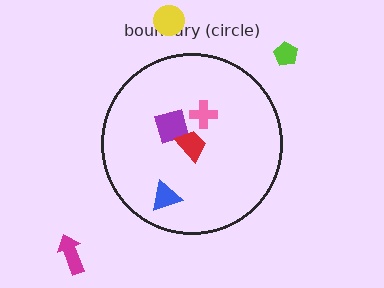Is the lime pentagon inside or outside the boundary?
Outside.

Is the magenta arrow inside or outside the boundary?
Outside.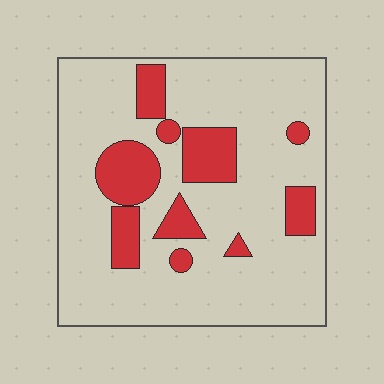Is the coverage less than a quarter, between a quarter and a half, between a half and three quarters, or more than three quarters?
Less than a quarter.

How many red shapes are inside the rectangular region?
10.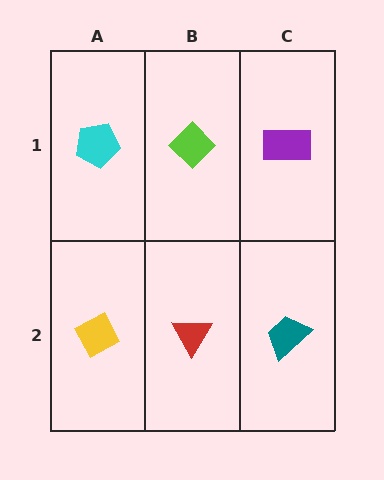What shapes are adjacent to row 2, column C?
A purple rectangle (row 1, column C), a red triangle (row 2, column B).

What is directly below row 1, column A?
A yellow diamond.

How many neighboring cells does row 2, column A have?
2.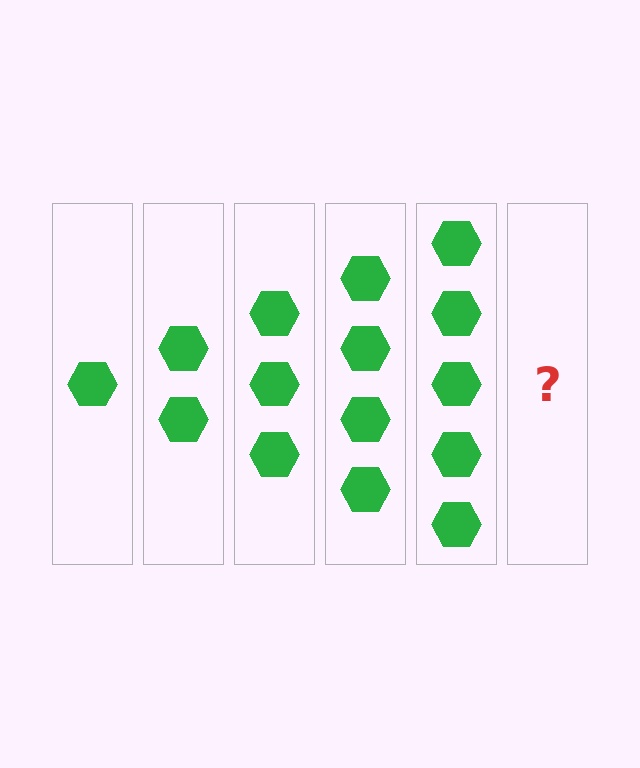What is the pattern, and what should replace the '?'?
The pattern is that each step adds one more hexagon. The '?' should be 6 hexagons.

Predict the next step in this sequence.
The next step is 6 hexagons.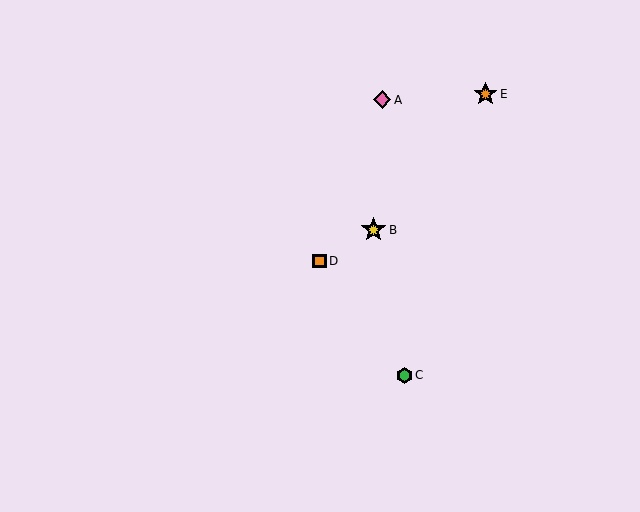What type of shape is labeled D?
Shape D is an orange square.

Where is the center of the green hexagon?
The center of the green hexagon is at (404, 375).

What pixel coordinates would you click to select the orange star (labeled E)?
Click at (485, 94) to select the orange star E.